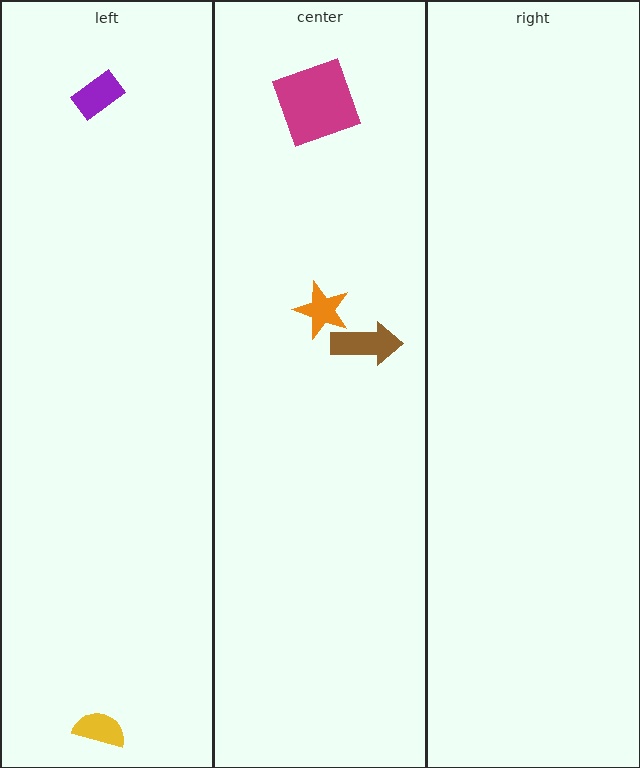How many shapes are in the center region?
3.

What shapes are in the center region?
The orange star, the magenta square, the brown arrow.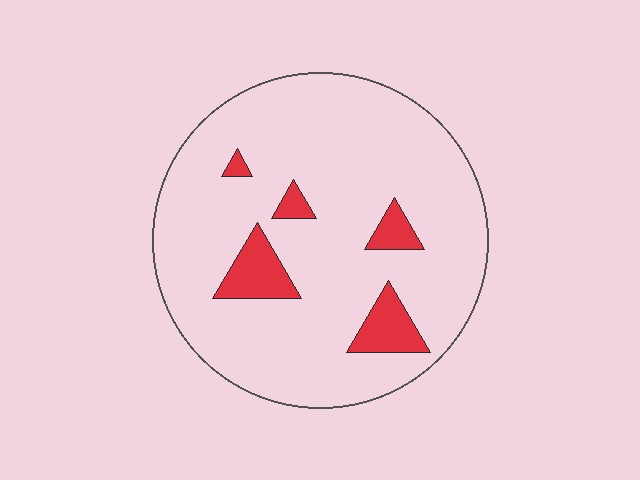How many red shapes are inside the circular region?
5.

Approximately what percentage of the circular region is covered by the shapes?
Approximately 10%.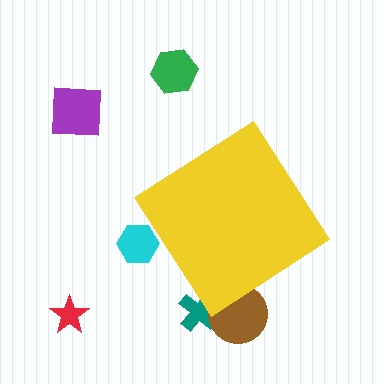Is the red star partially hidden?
No, the red star is fully visible.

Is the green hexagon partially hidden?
No, the green hexagon is fully visible.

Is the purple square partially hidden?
No, the purple square is fully visible.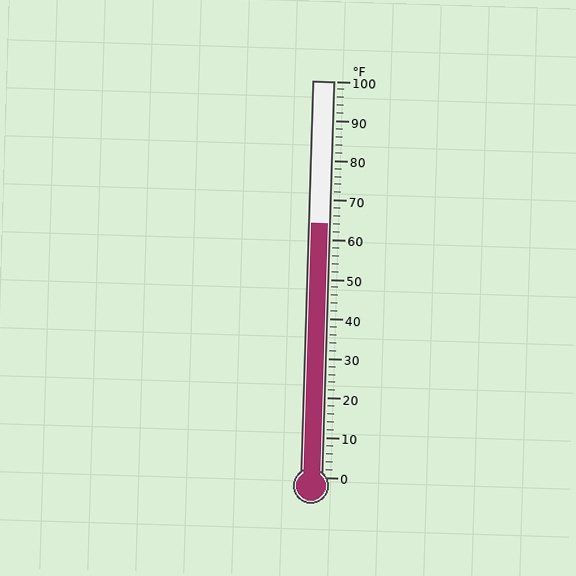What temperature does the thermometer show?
The thermometer shows approximately 64°F.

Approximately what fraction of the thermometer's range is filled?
The thermometer is filled to approximately 65% of its range.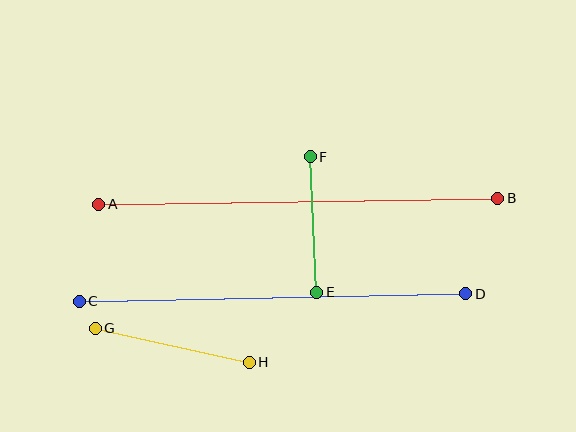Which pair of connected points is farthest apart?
Points A and B are farthest apart.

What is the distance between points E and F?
The distance is approximately 136 pixels.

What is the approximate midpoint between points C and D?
The midpoint is at approximately (273, 297) pixels.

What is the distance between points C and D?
The distance is approximately 387 pixels.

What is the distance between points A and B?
The distance is approximately 399 pixels.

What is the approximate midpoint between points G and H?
The midpoint is at approximately (172, 345) pixels.